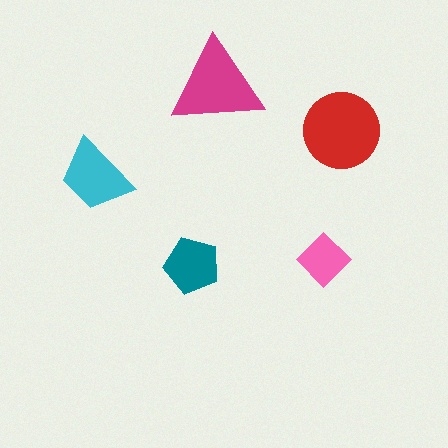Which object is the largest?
The red circle.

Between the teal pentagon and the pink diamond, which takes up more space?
The teal pentagon.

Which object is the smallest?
The pink diamond.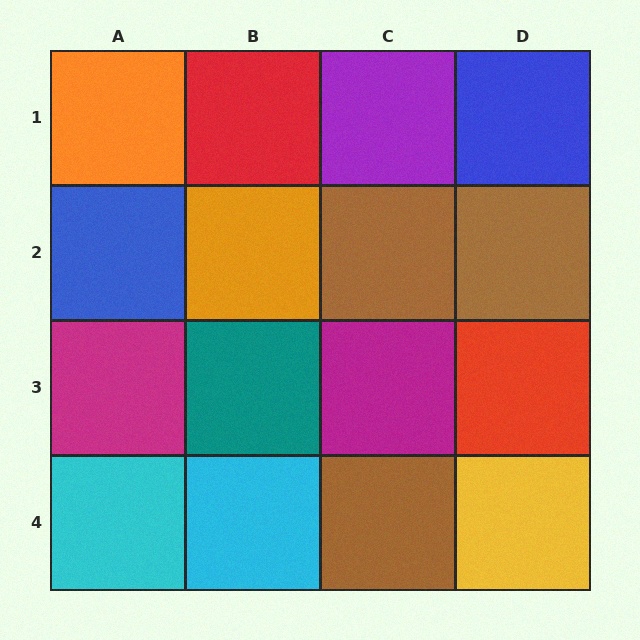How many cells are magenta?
2 cells are magenta.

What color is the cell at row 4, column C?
Brown.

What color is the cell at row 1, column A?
Orange.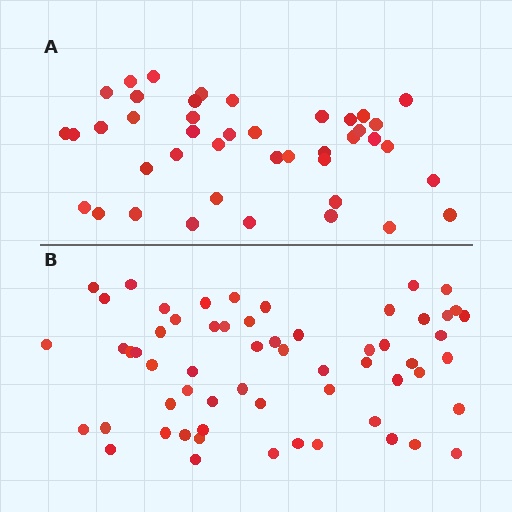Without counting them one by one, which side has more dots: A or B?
Region B (the bottom region) has more dots.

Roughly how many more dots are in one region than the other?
Region B has approximately 20 more dots than region A.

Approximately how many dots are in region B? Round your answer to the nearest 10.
About 60 dots.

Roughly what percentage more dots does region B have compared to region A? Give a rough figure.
About 45% more.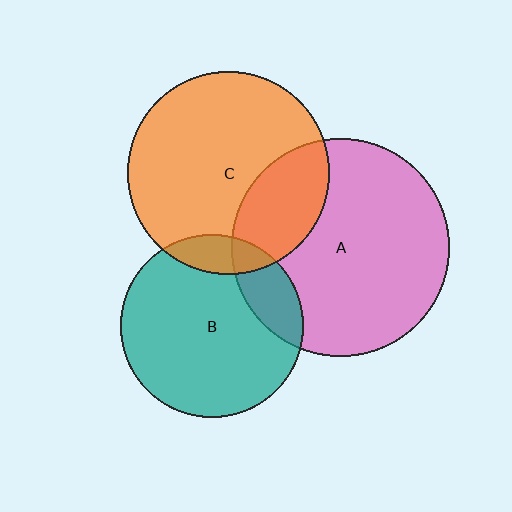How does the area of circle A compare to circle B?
Approximately 1.4 times.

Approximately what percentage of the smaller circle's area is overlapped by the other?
Approximately 25%.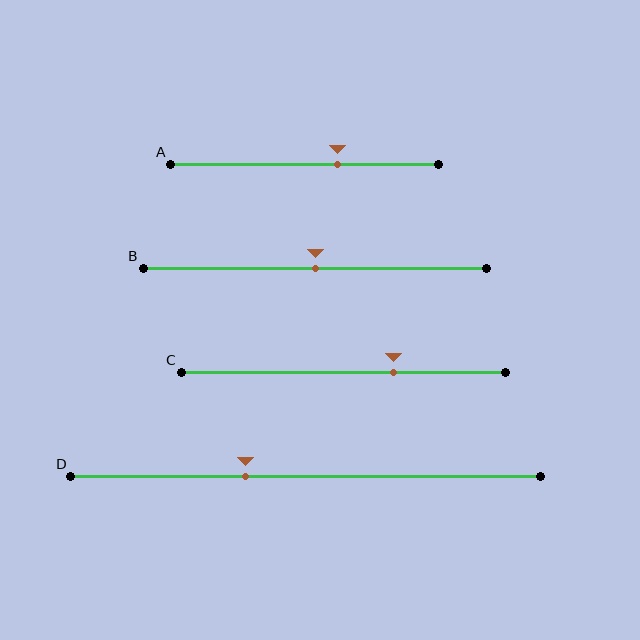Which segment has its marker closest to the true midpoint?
Segment B has its marker closest to the true midpoint.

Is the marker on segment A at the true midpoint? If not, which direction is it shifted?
No, the marker on segment A is shifted to the right by about 12% of the segment length.